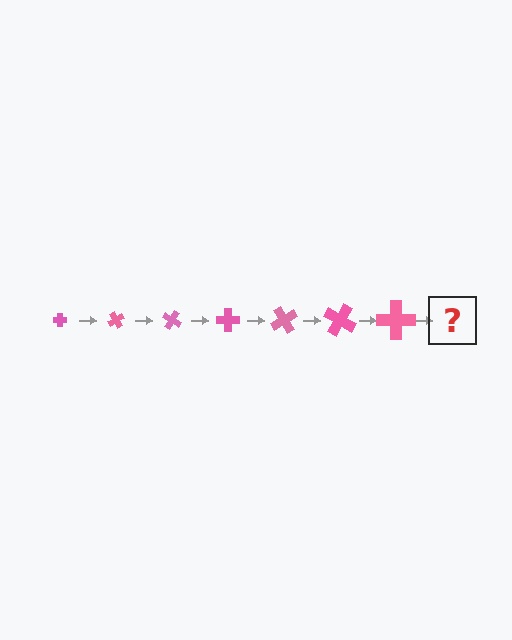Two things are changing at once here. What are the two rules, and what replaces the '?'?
The two rules are that the cross grows larger each step and it rotates 60 degrees each step. The '?' should be a cross, larger than the previous one and rotated 420 degrees from the start.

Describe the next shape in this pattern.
It should be a cross, larger than the previous one and rotated 420 degrees from the start.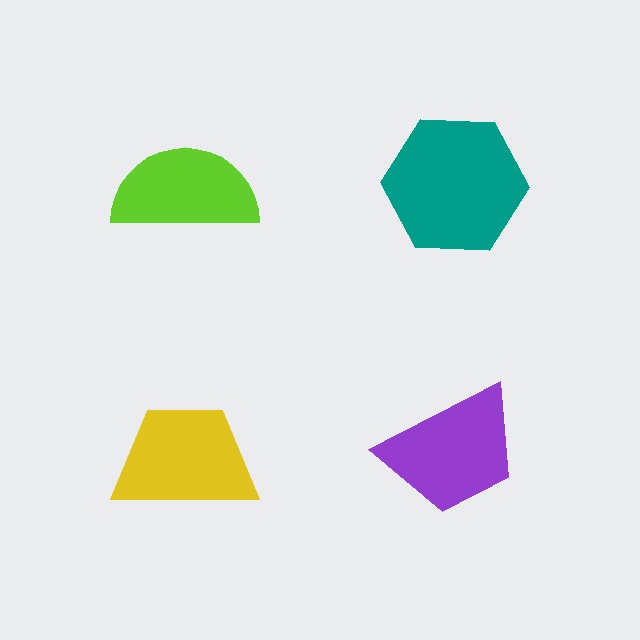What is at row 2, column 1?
A yellow trapezoid.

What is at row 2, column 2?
A purple trapezoid.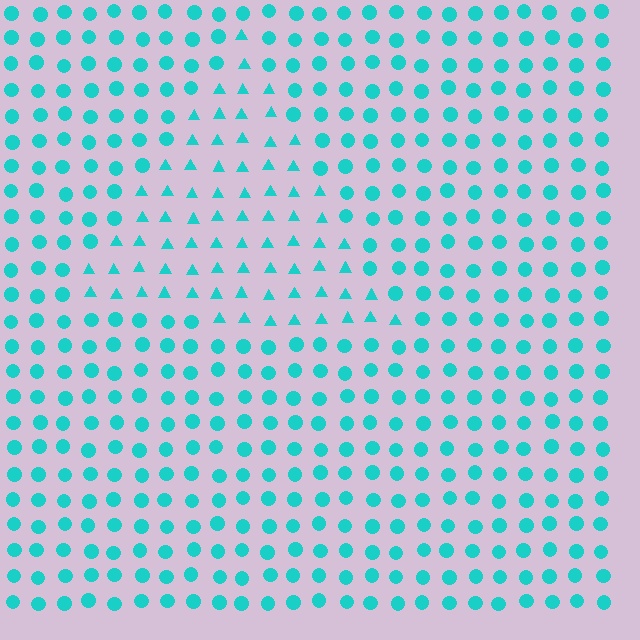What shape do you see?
I see a triangle.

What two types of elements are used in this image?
The image uses triangles inside the triangle region and circles outside it.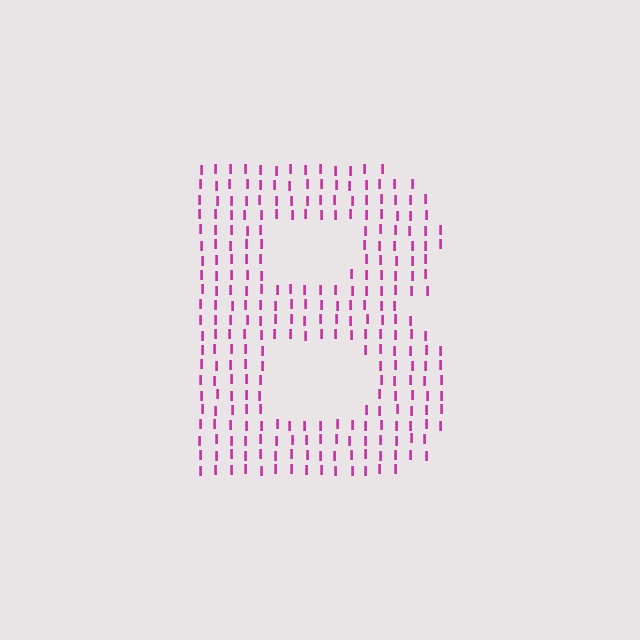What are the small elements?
The small elements are letter I's.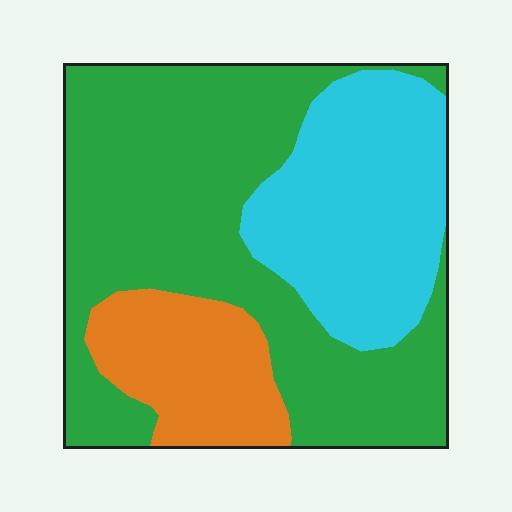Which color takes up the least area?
Orange, at roughly 15%.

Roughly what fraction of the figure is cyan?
Cyan takes up about one quarter (1/4) of the figure.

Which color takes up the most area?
Green, at roughly 55%.